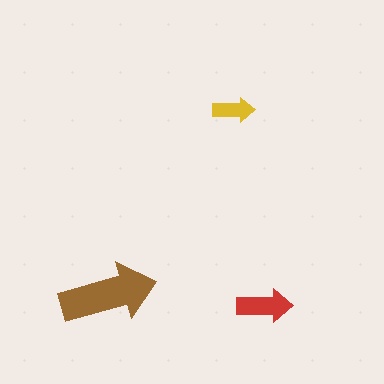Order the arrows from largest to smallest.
the brown one, the red one, the yellow one.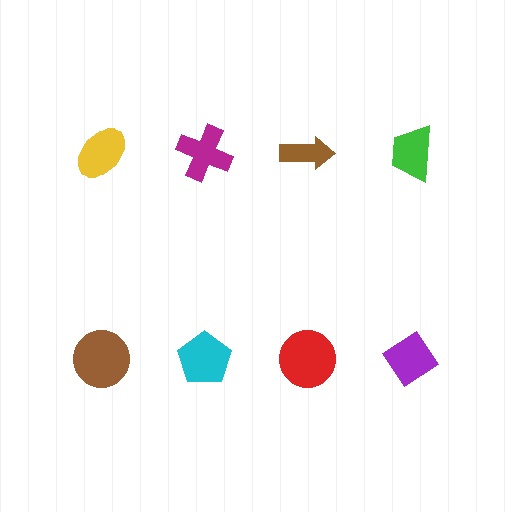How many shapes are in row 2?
4 shapes.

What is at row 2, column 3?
A red circle.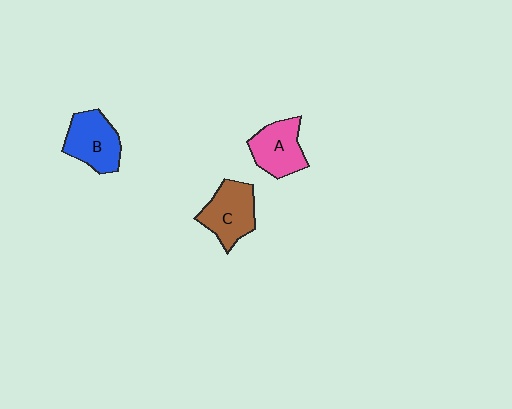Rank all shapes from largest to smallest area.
From largest to smallest: C (brown), B (blue), A (pink).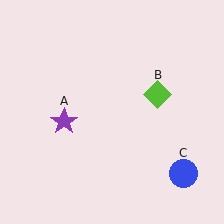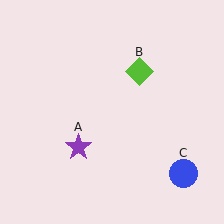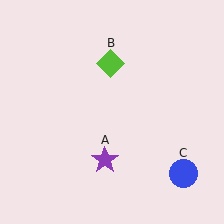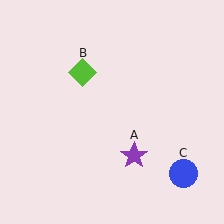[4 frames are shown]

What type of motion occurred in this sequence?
The purple star (object A), lime diamond (object B) rotated counterclockwise around the center of the scene.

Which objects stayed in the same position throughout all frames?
Blue circle (object C) remained stationary.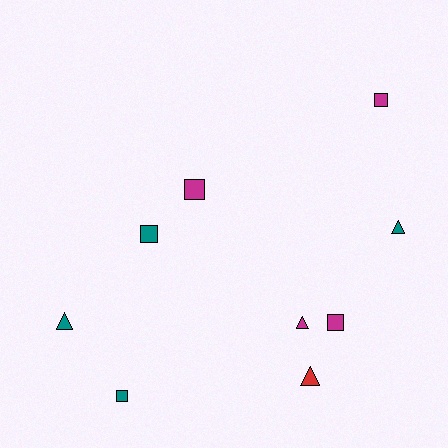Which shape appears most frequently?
Square, with 5 objects.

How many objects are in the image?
There are 9 objects.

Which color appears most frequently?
Magenta, with 4 objects.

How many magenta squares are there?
There are 3 magenta squares.